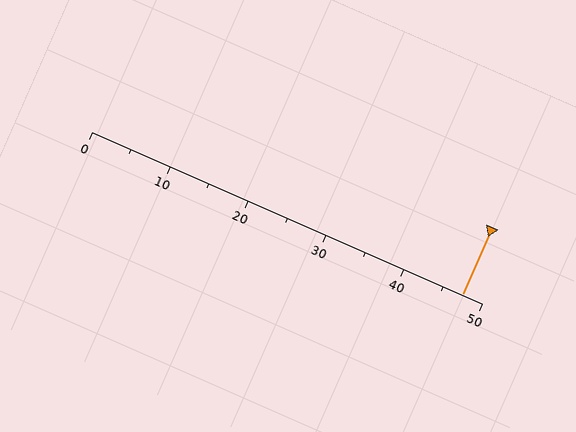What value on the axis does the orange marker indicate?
The marker indicates approximately 47.5.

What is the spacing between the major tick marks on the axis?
The major ticks are spaced 10 apart.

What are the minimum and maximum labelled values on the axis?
The axis runs from 0 to 50.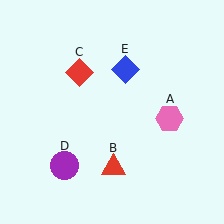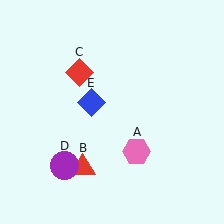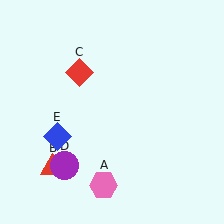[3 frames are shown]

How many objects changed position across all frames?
3 objects changed position: pink hexagon (object A), red triangle (object B), blue diamond (object E).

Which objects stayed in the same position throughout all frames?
Red diamond (object C) and purple circle (object D) remained stationary.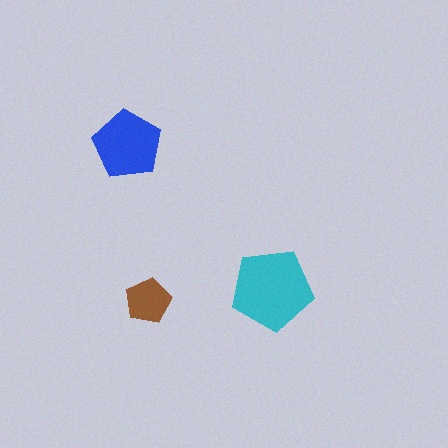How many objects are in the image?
There are 3 objects in the image.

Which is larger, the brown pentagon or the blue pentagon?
The blue one.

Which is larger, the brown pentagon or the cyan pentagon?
The cyan one.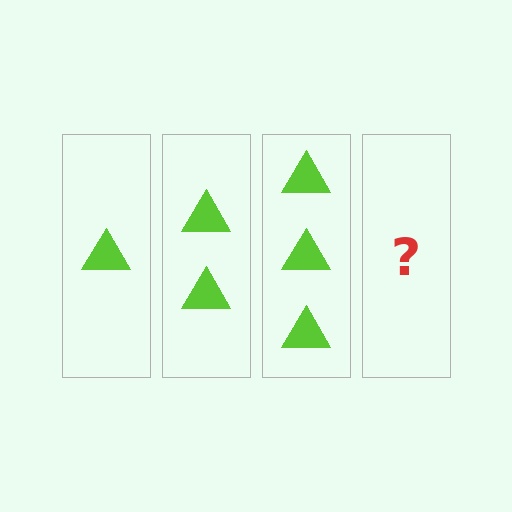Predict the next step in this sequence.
The next step is 4 triangles.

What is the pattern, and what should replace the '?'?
The pattern is that each step adds one more triangle. The '?' should be 4 triangles.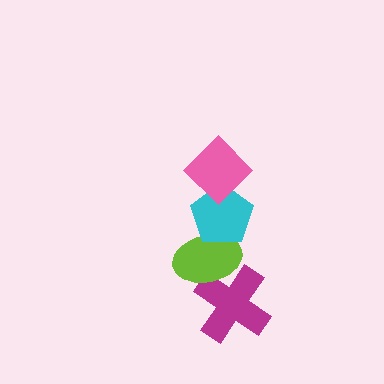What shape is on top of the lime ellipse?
The cyan pentagon is on top of the lime ellipse.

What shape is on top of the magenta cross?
The lime ellipse is on top of the magenta cross.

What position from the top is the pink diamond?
The pink diamond is 1st from the top.